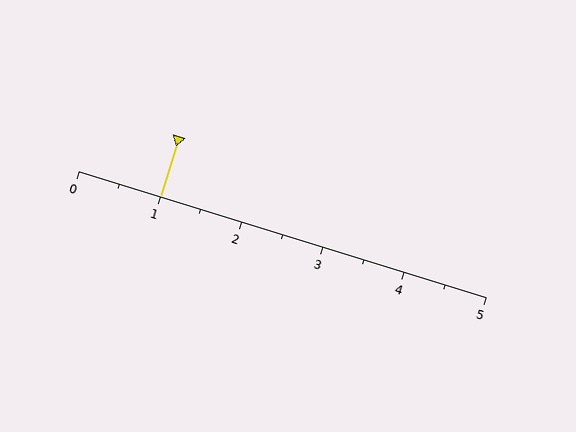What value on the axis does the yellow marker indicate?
The marker indicates approximately 1.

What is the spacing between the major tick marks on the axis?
The major ticks are spaced 1 apart.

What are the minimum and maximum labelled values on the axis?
The axis runs from 0 to 5.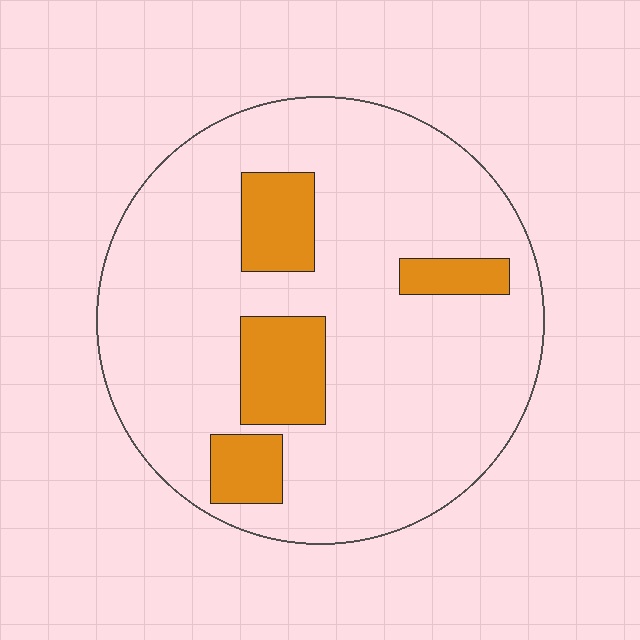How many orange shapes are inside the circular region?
4.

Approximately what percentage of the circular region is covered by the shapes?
Approximately 15%.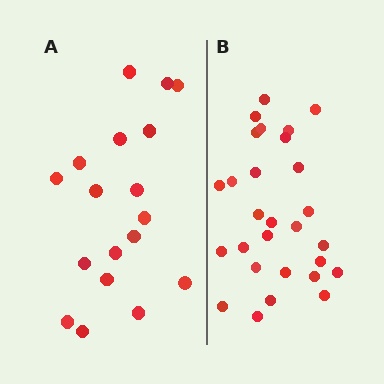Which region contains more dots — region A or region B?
Region B (the right region) has more dots.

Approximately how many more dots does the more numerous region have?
Region B has roughly 10 or so more dots than region A.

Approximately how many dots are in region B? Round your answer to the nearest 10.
About 30 dots. (The exact count is 28, which rounds to 30.)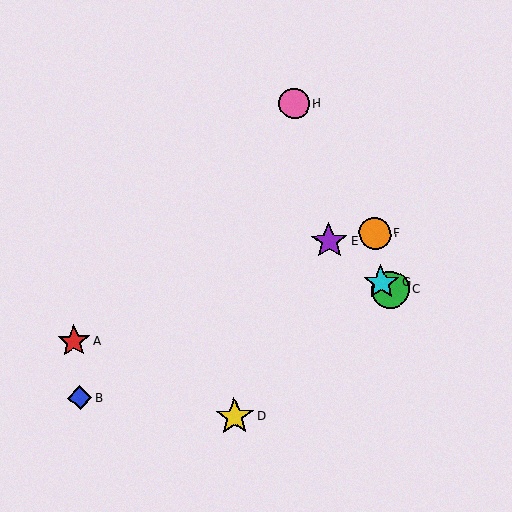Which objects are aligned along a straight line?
Objects C, E, G are aligned along a straight line.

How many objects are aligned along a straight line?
3 objects (C, E, G) are aligned along a straight line.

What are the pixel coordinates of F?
Object F is at (375, 233).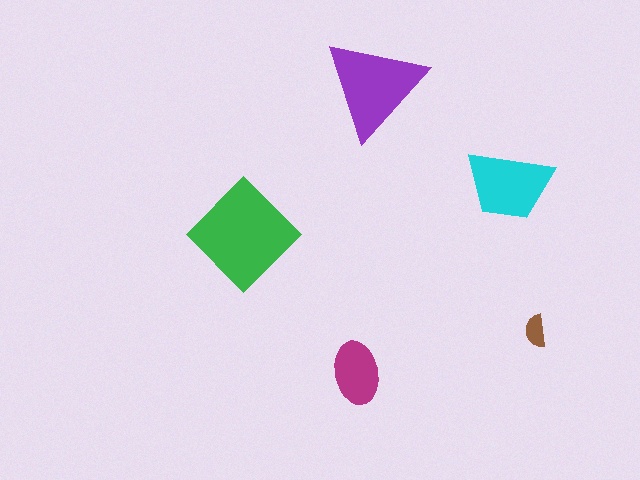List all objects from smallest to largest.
The brown semicircle, the magenta ellipse, the cyan trapezoid, the purple triangle, the green diamond.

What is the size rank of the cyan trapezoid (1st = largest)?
3rd.